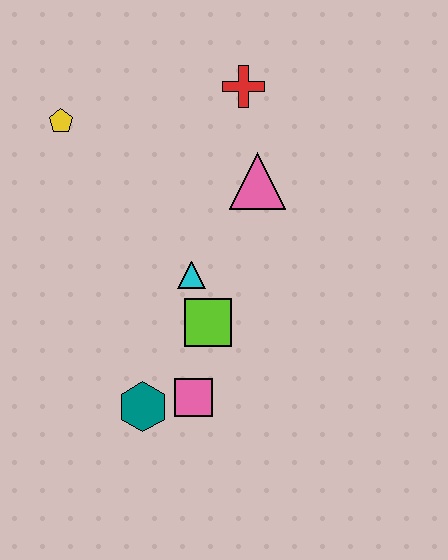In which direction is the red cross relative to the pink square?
The red cross is above the pink square.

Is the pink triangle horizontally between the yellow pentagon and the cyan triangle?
No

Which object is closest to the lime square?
The cyan triangle is closest to the lime square.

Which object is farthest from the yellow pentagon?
The pink square is farthest from the yellow pentagon.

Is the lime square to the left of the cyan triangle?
No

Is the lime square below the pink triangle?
Yes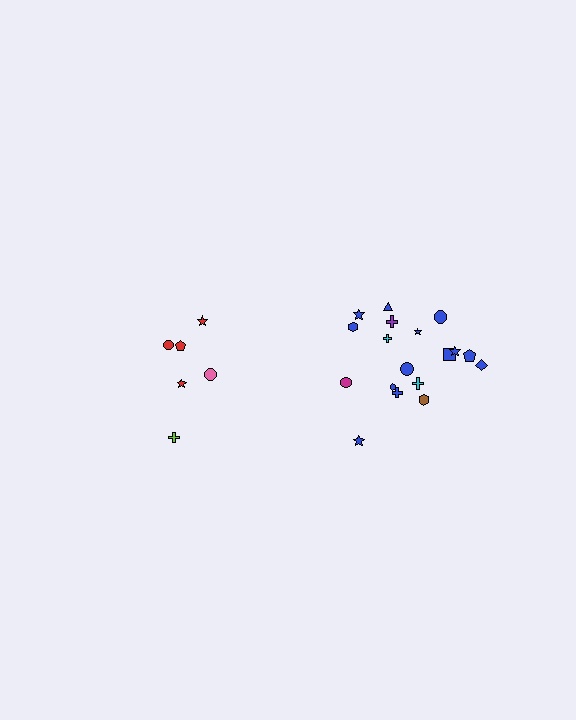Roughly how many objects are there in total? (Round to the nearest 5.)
Roughly 25 objects in total.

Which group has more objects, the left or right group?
The right group.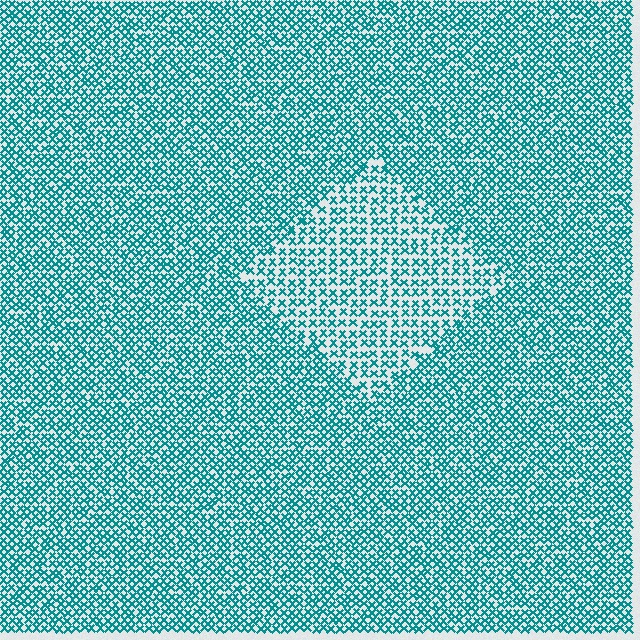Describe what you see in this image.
The image contains small teal elements arranged at two different densities. A diamond-shaped region is visible where the elements are less densely packed than the surrounding area.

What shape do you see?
I see a diamond.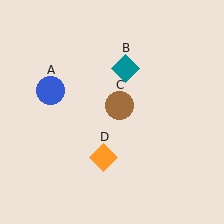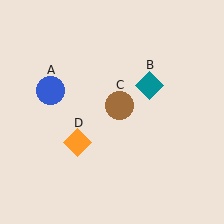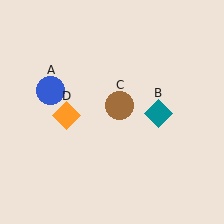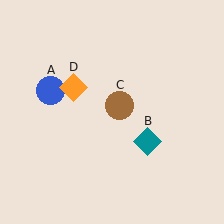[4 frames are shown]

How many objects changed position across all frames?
2 objects changed position: teal diamond (object B), orange diamond (object D).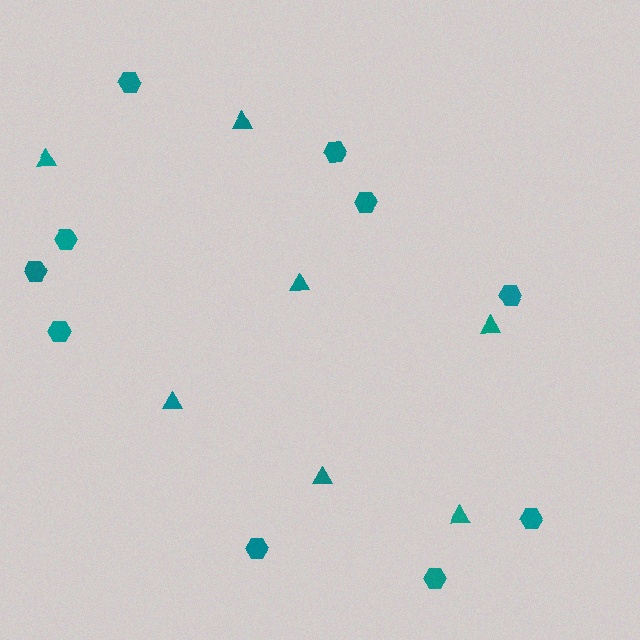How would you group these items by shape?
There are 2 groups: one group of hexagons (10) and one group of triangles (7).